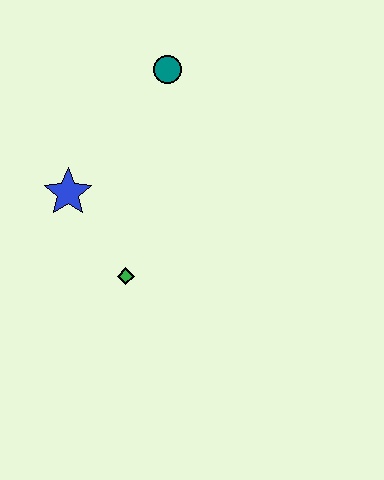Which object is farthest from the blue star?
The teal circle is farthest from the blue star.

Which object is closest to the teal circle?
The blue star is closest to the teal circle.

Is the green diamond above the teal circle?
No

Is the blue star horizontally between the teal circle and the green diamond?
No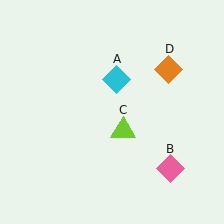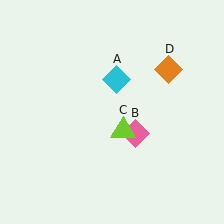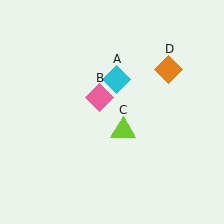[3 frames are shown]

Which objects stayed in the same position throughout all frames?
Cyan diamond (object A) and lime triangle (object C) and orange diamond (object D) remained stationary.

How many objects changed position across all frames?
1 object changed position: pink diamond (object B).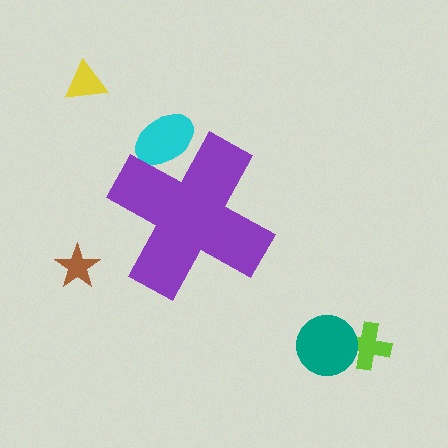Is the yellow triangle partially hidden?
No, the yellow triangle is fully visible.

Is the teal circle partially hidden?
No, the teal circle is fully visible.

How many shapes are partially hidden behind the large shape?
1 shape is partially hidden.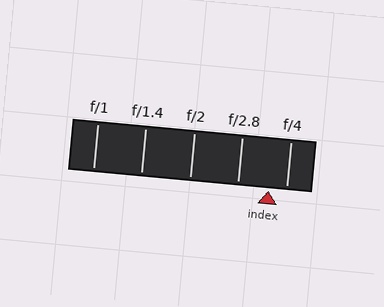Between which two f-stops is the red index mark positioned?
The index mark is between f/2.8 and f/4.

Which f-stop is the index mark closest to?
The index mark is closest to f/4.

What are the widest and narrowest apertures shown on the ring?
The widest aperture shown is f/1 and the narrowest is f/4.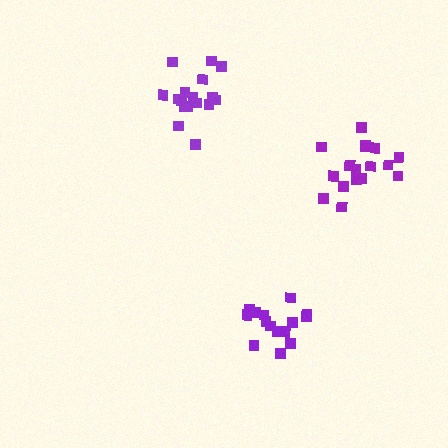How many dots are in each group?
Group 1: 15 dots, Group 2: 17 dots, Group 3: 17 dots (49 total).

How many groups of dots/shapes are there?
There are 3 groups.